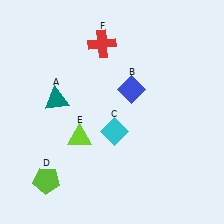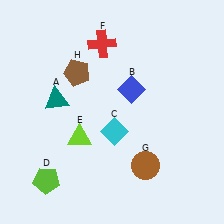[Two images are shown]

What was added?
A brown circle (G), a brown pentagon (H) were added in Image 2.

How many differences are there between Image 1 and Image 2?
There are 2 differences between the two images.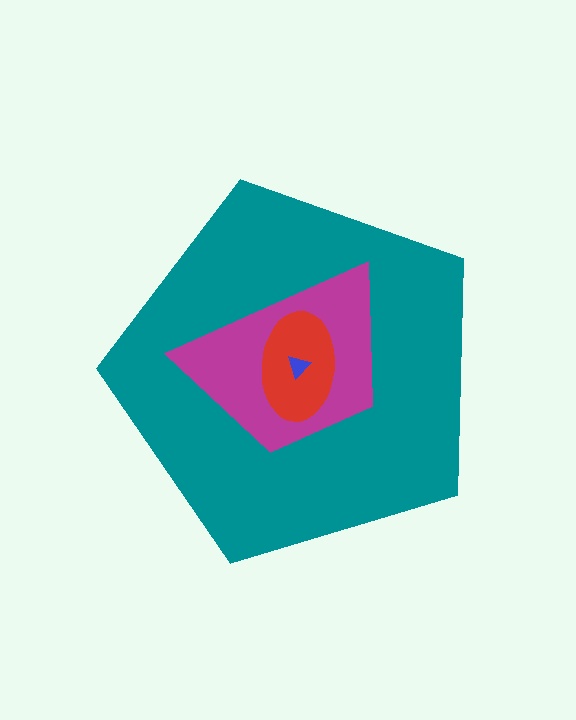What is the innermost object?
The blue triangle.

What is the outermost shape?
The teal pentagon.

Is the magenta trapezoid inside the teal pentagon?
Yes.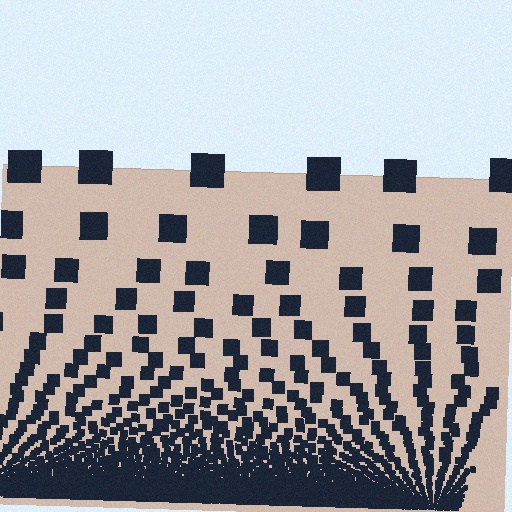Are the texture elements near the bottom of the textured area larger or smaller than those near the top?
Smaller. The gradient is inverted — elements near the bottom are smaller and denser.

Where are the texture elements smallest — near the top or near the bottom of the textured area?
Near the bottom.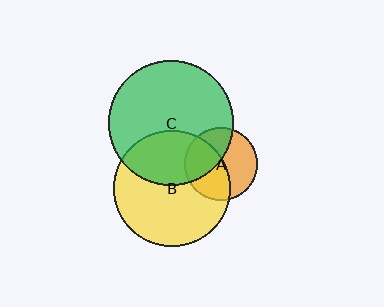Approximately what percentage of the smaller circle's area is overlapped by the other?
Approximately 35%.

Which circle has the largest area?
Circle C (green).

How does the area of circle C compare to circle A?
Approximately 2.9 times.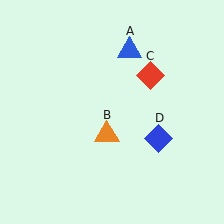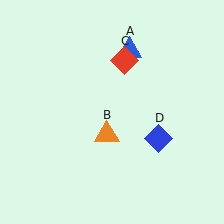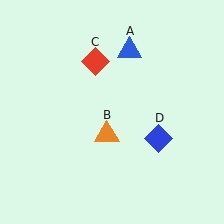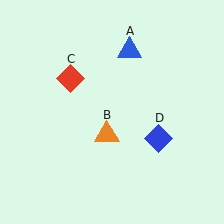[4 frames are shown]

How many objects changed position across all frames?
1 object changed position: red diamond (object C).